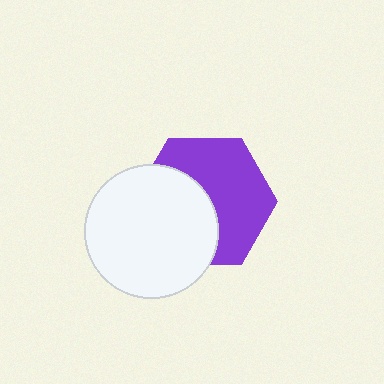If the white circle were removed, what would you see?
You would see the complete purple hexagon.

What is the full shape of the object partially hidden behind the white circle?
The partially hidden object is a purple hexagon.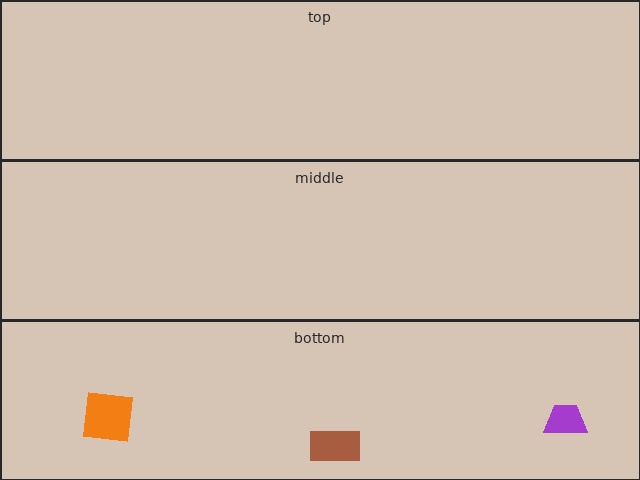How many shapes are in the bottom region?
3.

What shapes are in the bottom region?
The purple trapezoid, the brown rectangle, the orange square.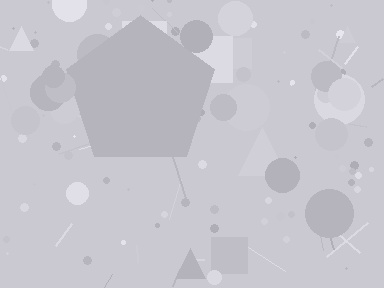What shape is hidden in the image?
A pentagon is hidden in the image.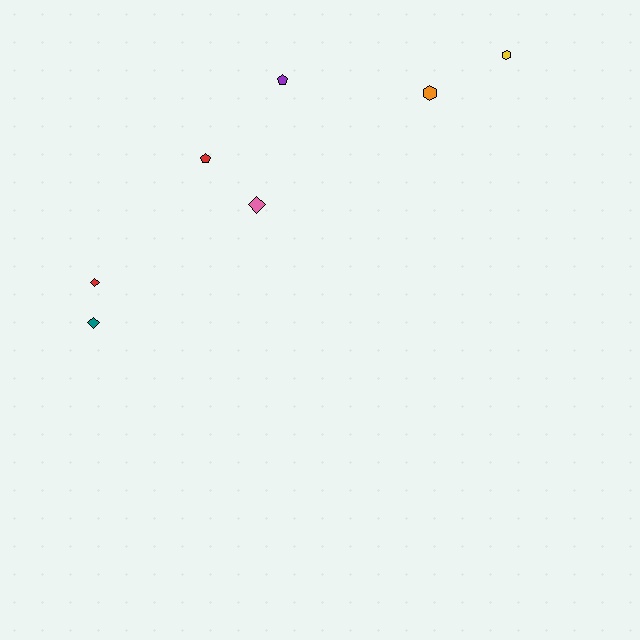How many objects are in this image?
There are 7 objects.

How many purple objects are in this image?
There is 1 purple object.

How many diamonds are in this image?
There are 3 diamonds.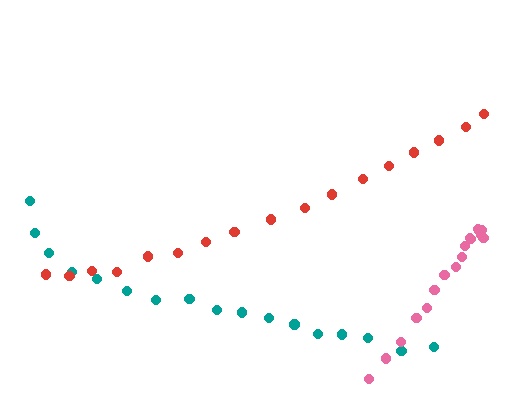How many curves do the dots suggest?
There are 3 distinct paths.